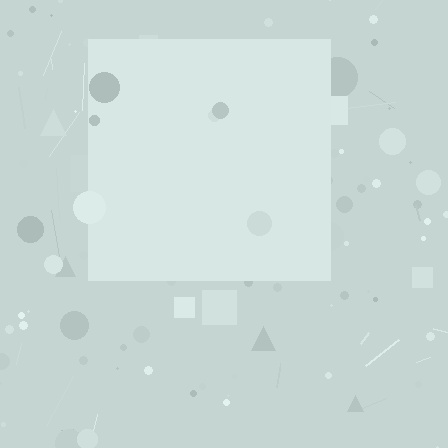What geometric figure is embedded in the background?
A square is embedded in the background.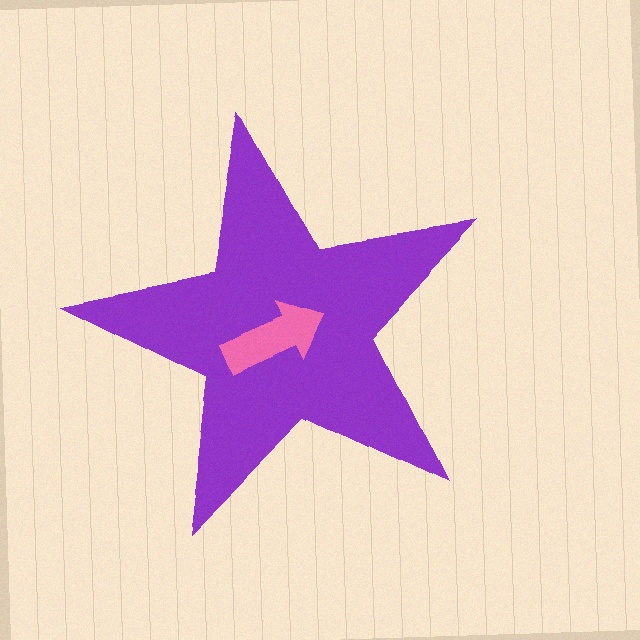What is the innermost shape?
The pink arrow.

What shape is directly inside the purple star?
The pink arrow.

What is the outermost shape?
The purple star.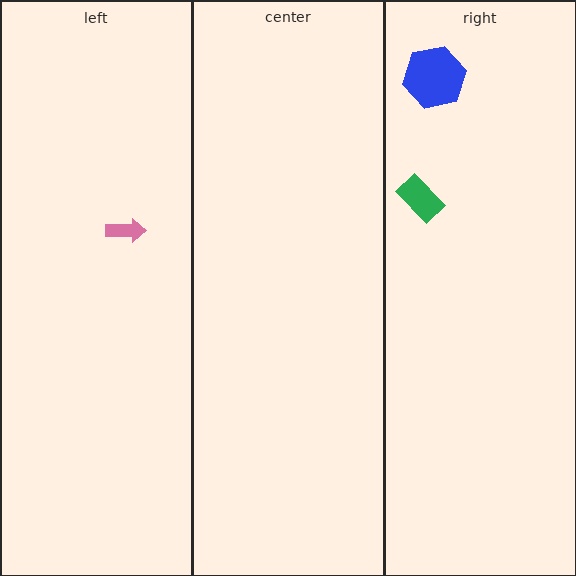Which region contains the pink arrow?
The left region.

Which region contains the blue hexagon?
The right region.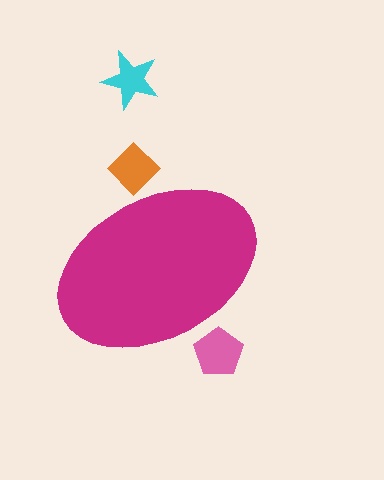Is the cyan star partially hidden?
No, the cyan star is fully visible.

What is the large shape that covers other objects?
A magenta ellipse.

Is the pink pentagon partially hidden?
Yes, the pink pentagon is partially hidden behind the magenta ellipse.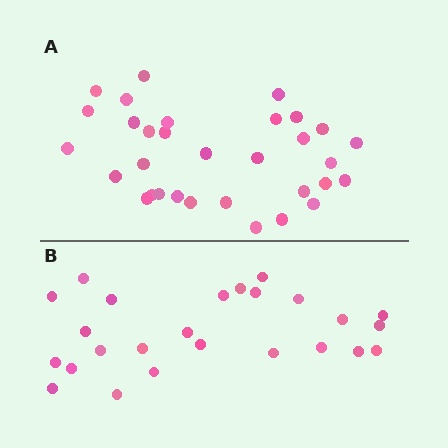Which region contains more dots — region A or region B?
Region A (the top region) has more dots.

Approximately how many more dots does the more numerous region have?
Region A has roughly 8 or so more dots than region B.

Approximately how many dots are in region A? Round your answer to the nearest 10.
About 30 dots. (The exact count is 32, which rounds to 30.)